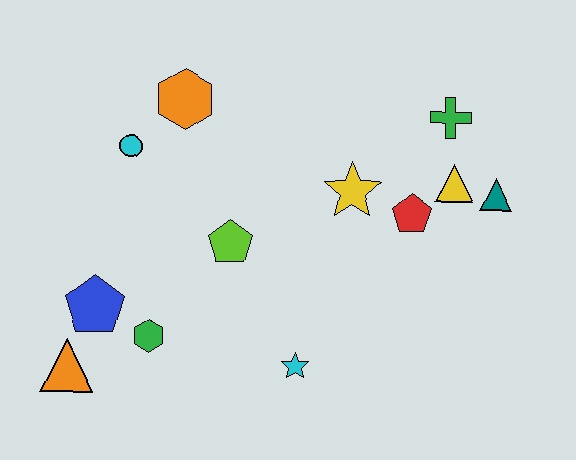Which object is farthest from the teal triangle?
The orange triangle is farthest from the teal triangle.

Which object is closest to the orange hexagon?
The cyan circle is closest to the orange hexagon.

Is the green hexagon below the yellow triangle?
Yes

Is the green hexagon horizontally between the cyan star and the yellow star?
No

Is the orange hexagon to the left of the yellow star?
Yes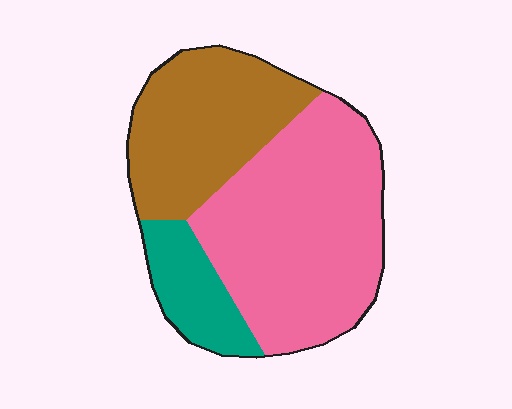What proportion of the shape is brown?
Brown covers roughly 35% of the shape.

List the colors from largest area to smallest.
From largest to smallest: pink, brown, teal.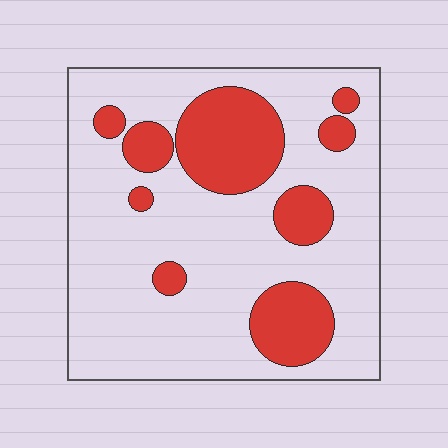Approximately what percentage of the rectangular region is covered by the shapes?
Approximately 25%.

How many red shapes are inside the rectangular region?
9.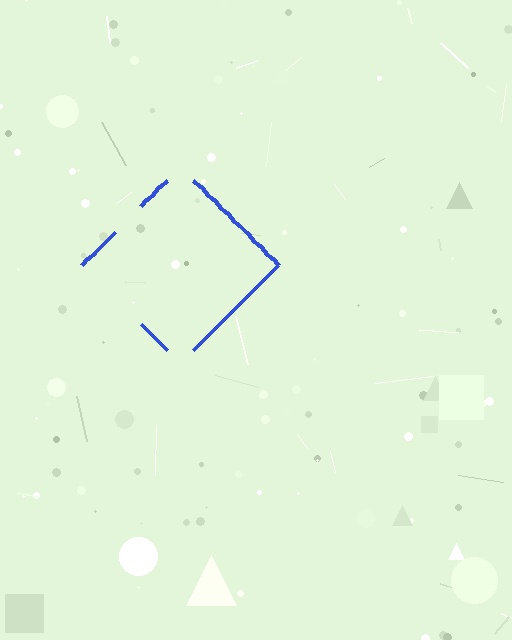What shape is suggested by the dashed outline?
The dashed outline suggests a diamond.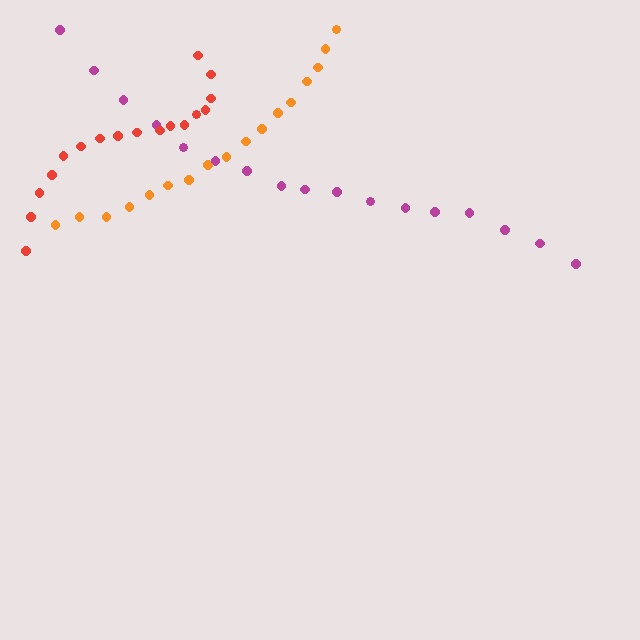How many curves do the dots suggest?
There are 3 distinct paths.